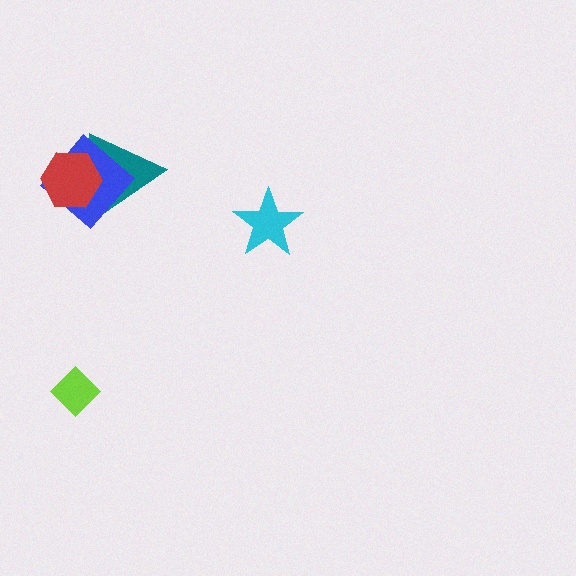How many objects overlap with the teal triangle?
2 objects overlap with the teal triangle.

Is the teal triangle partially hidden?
Yes, it is partially covered by another shape.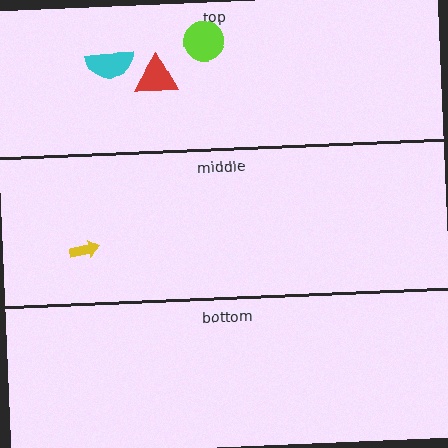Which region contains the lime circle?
The top region.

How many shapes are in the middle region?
1.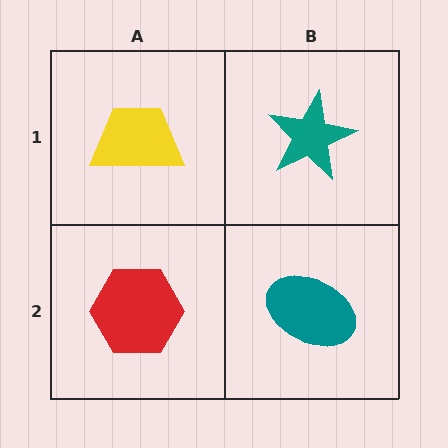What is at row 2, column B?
A teal ellipse.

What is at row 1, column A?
A yellow trapezoid.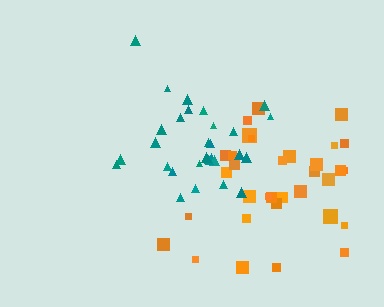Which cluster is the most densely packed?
Teal.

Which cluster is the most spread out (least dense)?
Orange.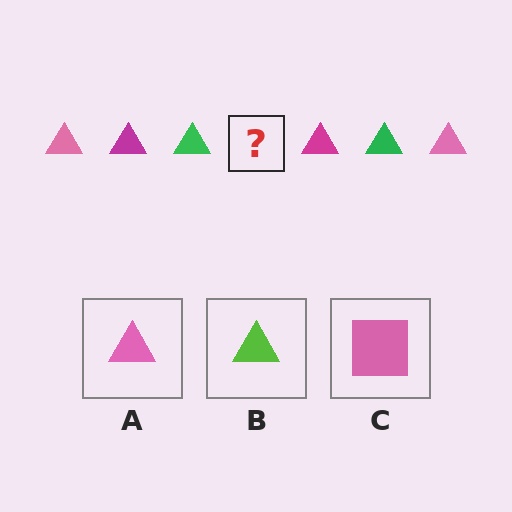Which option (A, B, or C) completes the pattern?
A.